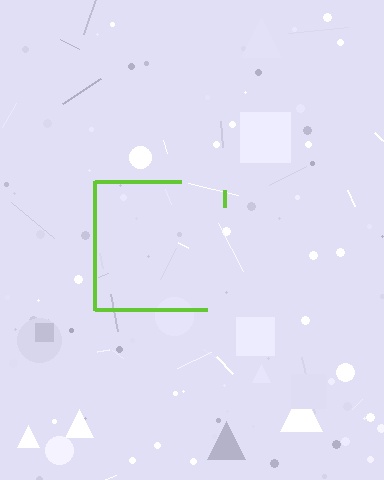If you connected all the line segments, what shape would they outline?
They would outline a square.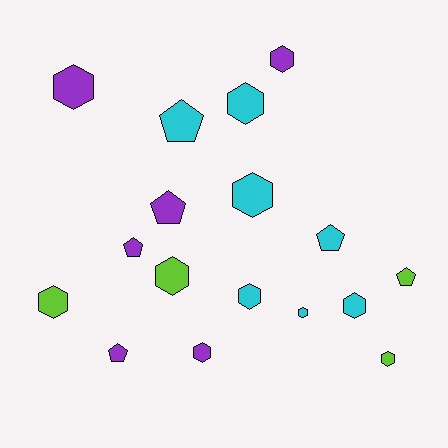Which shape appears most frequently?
Hexagon, with 11 objects.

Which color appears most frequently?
Cyan, with 7 objects.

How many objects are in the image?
There are 17 objects.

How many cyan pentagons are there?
There are 2 cyan pentagons.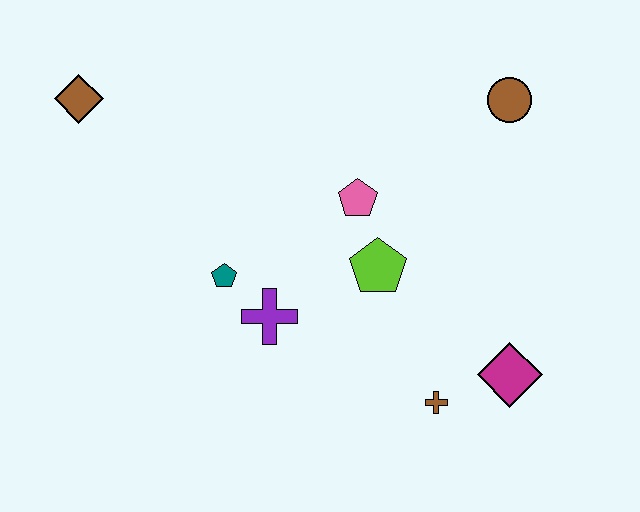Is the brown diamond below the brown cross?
No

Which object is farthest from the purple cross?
The brown circle is farthest from the purple cross.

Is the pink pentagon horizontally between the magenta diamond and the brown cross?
No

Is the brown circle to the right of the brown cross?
Yes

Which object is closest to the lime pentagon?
The pink pentagon is closest to the lime pentagon.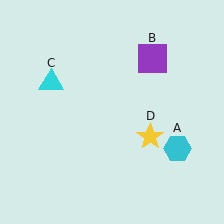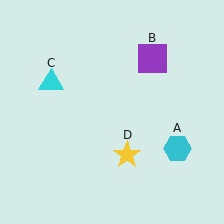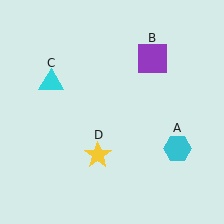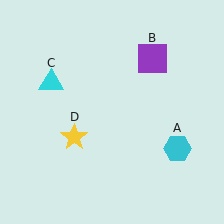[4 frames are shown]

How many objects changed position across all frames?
1 object changed position: yellow star (object D).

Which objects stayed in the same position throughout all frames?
Cyan hexagon (object A) and purple square (object B) and cyan triangle (object C) remained stationary.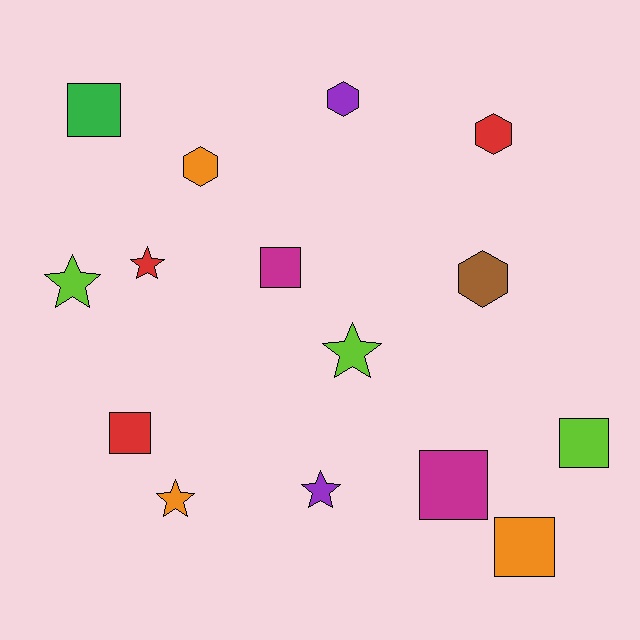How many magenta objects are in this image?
There are 2 magenta objects.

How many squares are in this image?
There are 6 squares.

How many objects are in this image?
There are 15 objects.